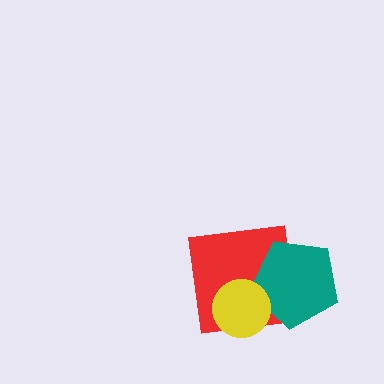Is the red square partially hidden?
Yes, it is partially covered by another shape.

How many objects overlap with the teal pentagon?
2 objects overlap with the teal pentagon.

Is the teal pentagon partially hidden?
Yes, it is partially covered by another shape.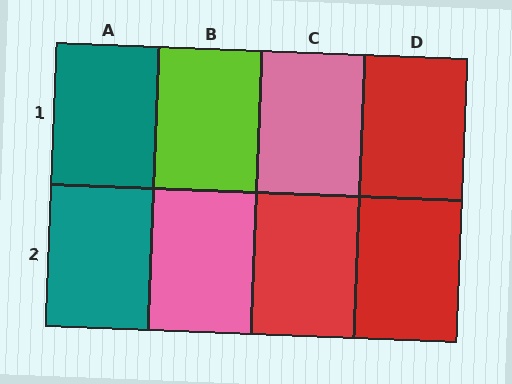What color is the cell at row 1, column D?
Red.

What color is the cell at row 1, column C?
Pink.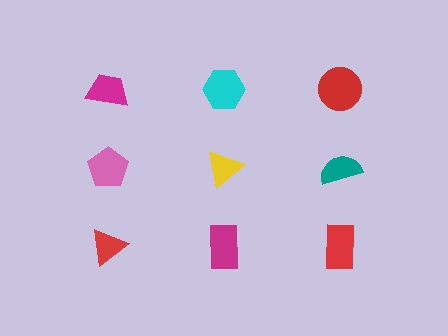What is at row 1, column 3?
A red circle.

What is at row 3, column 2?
A magenta rectangle.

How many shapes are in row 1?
3 shapes.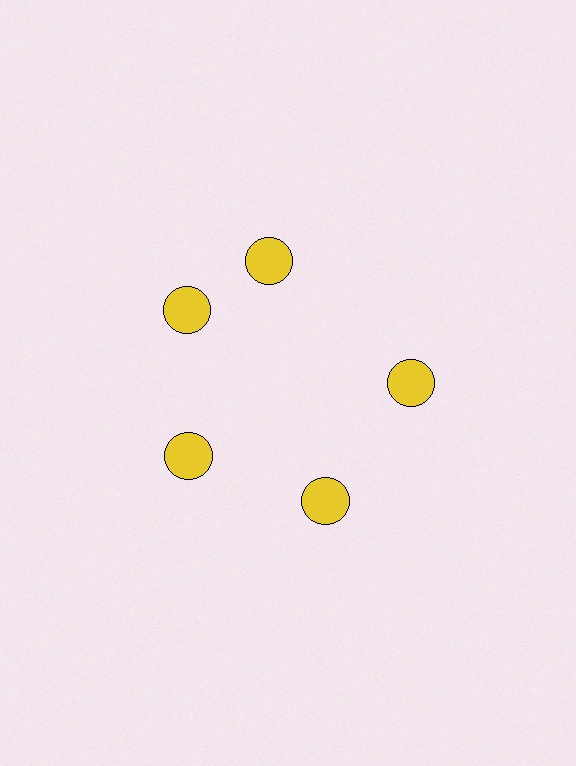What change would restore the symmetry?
The symmetry would be restored by rotating it back into even spacing with its neighbors so that all 5 circles sit at equal angles and equal distance from the center.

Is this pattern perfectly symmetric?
No. The 5 yellow circles are arranged in a ring, but one element near the 1 o'clock position is rotated out of alignment along the ring, breaking the 5-fold rotational symmetry.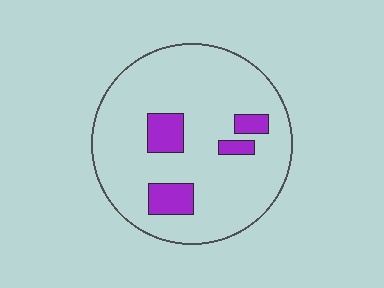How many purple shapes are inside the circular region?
4.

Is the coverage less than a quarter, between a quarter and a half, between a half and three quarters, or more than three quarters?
Less than a quarter.